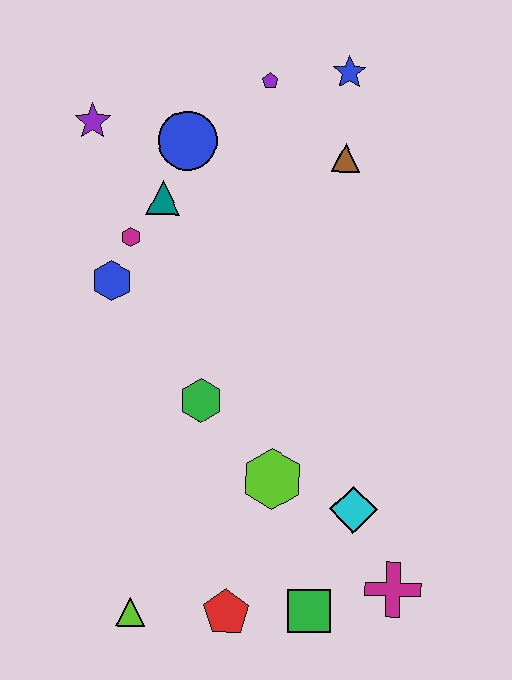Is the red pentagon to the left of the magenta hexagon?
No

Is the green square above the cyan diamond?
No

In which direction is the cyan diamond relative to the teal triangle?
The cyan diamond is below the teal triangle.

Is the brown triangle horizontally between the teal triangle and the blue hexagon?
No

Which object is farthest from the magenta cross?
The purple star is farthest from the magenta cross.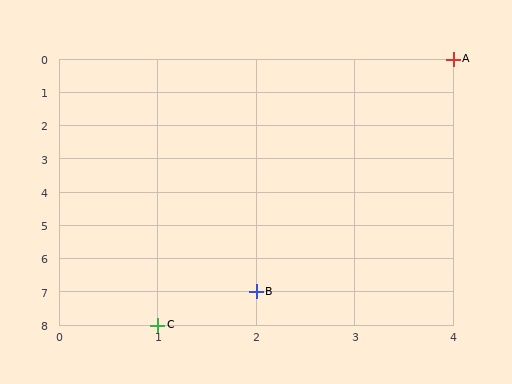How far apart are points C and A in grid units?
Points C and A are 3 columns and 8 rows apart (about 8.5 grid units diagonally).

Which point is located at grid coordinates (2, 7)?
Point B is at (2, 7).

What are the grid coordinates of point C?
Point C is at grid coordinates (1, 8).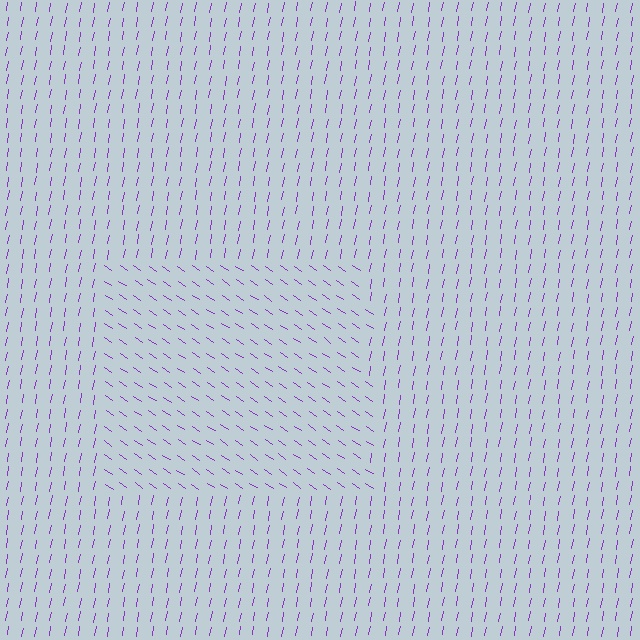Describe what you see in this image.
The image is filled with small purple line segments. A rectangle region in the image has lines oriented differently from the surrounding lines, creating a visible texture boundary.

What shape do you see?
I see a rectangle.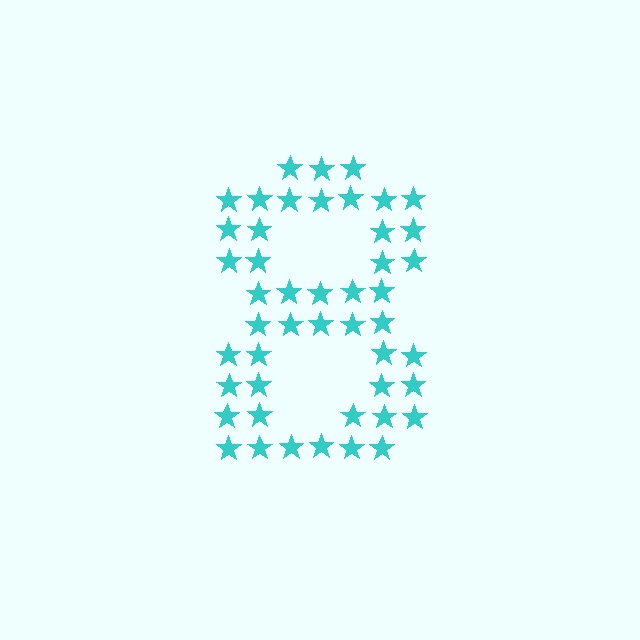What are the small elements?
The small elements are stars.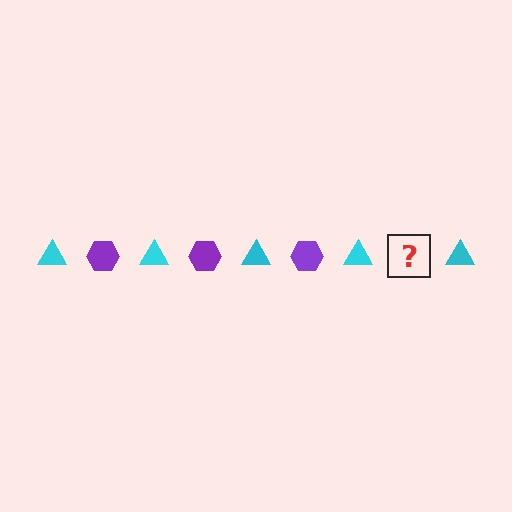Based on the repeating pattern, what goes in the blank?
The blank should be a purple hexagon.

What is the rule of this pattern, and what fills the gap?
The rule is that the pattern alternates between cyan triangle and purple hexagon. The gap should be filled with a purple hexagon.